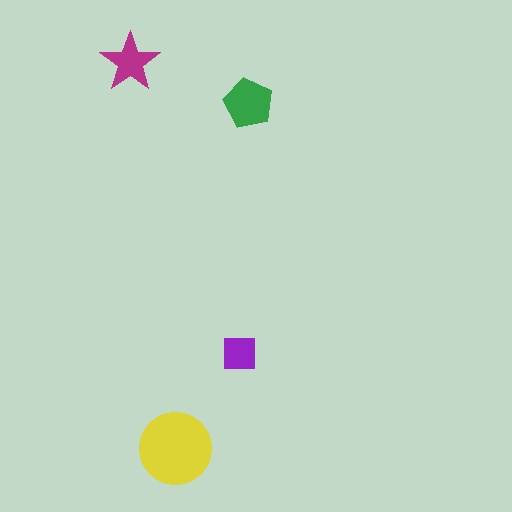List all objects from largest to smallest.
The yellow circle, the green pentagon, the magenta star, the purple square.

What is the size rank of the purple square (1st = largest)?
4th.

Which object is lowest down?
The yellow circle is bottommost.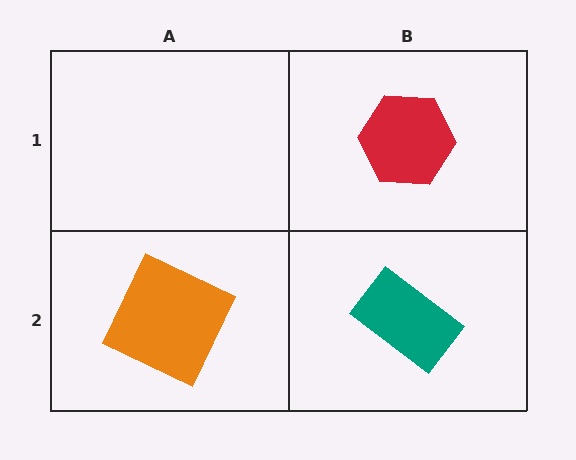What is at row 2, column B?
A teal rectangle.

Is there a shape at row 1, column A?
No, that cell is empty.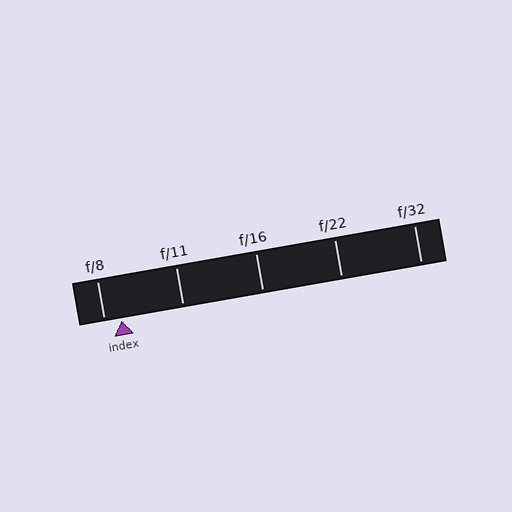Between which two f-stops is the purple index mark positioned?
The index mark is between f/8 and f/11.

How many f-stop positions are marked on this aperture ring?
There are 5 f-stop positions marked.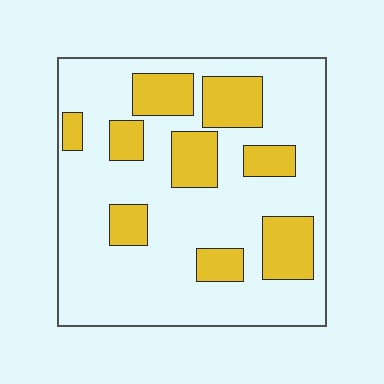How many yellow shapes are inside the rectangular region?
9.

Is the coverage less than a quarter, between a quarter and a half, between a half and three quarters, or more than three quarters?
Between a quarter and a half.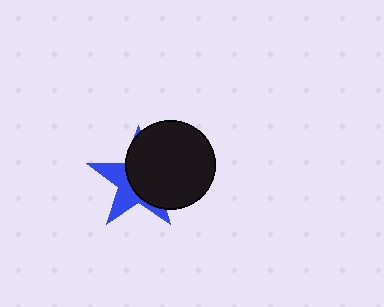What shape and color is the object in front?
The object in front is a black circle.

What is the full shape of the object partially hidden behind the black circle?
The partially hidden object is a blue star.